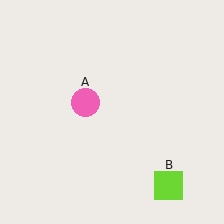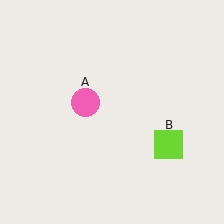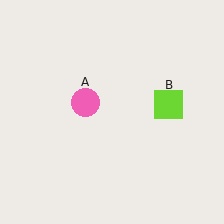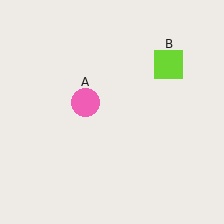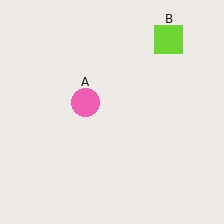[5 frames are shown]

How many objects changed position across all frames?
1 object changed position: lime square (object B).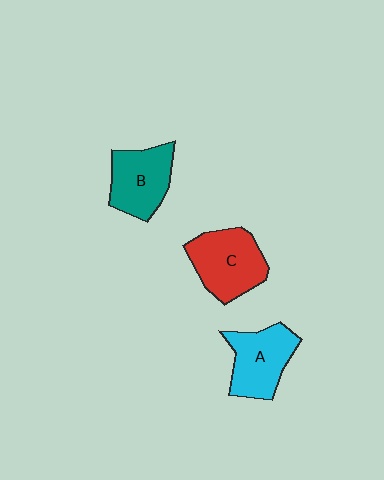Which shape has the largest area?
Shape C (red).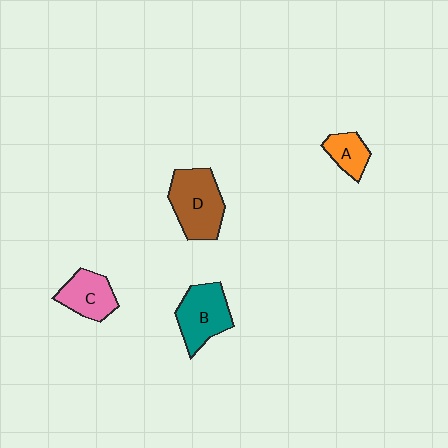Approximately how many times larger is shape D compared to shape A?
Approximately 2.1 times.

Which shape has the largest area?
Shape D (brown).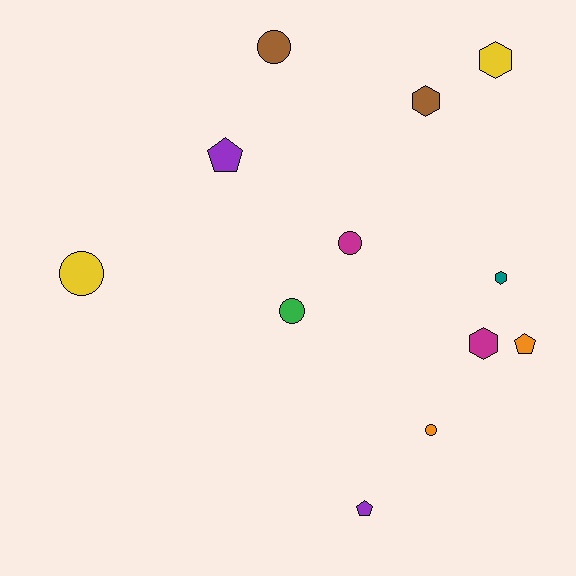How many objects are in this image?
There are 12 objects.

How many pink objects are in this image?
There are no pink objects.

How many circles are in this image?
There are 5 circles.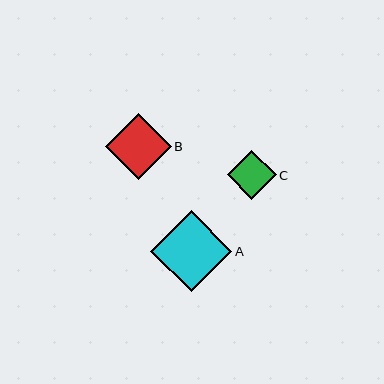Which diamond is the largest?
Diamond A is the largest with a size of approximately 81 pixels.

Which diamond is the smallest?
Diamond C is the smallest with a size of approximately 49 pixels.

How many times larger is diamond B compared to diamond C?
Diamond B is approximately 1.3 times the size of diamond C.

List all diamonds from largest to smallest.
From largest to smallest: A, B, C.